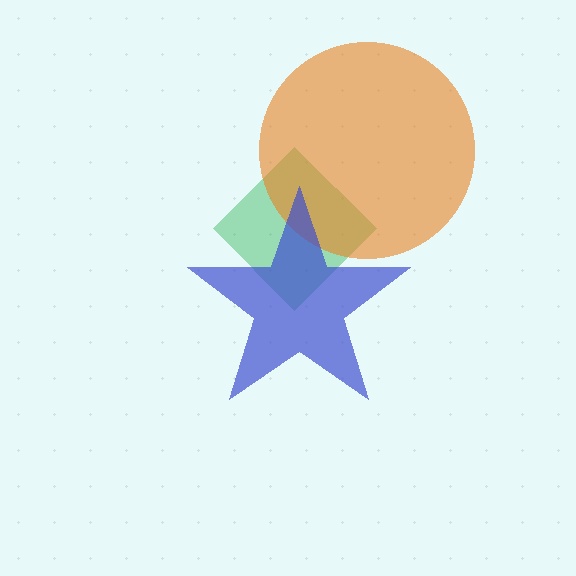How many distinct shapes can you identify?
There are 3 distinct shapes: a green diamond, an orange circle, a blue star.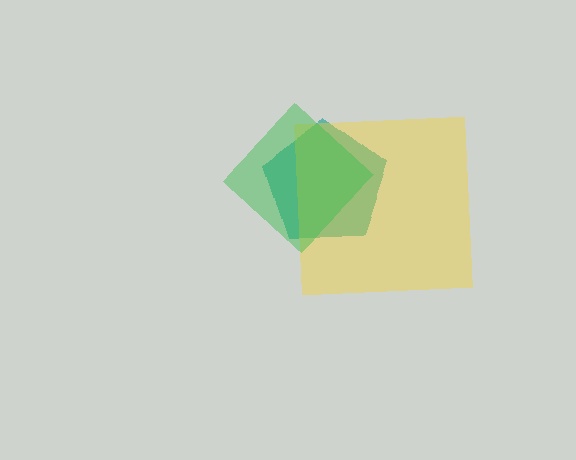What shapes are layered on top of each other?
The layered shapes are: a teal pentagon, a yellow square, a green diamond.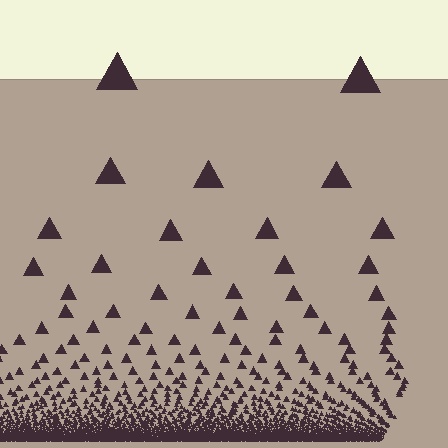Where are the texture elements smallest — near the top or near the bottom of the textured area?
Near the bottom.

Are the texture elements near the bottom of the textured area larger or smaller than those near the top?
Smaller. The gradient is inverted — elements near the bottom are smaller and denser.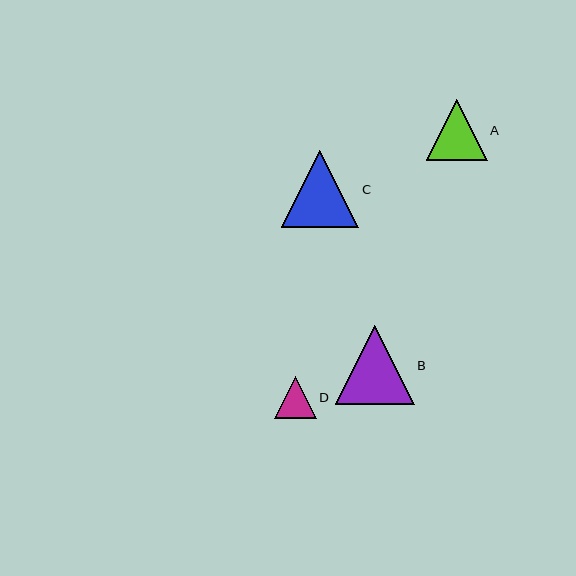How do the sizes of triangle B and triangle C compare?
Triangle B and triangle C are approximately the same size.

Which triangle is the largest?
Triangle B is the largest with a size of approximately 79 pixels.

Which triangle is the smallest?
Triangle D is the smallest with a size of approximately 42 pixels.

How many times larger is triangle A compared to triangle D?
Triangle A is approximately 1.5 times the size of triangle D.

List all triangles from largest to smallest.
From largest to smallest: B, C, A, D.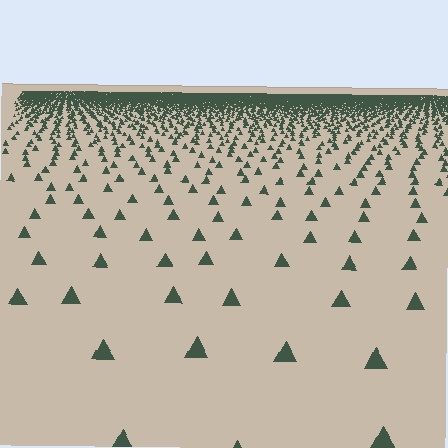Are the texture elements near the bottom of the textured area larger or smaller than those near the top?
Larger. Near the bottom, elements are closer to the viewer and appear at a bigger on-screen size.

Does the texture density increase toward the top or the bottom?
Density increases toward the top.